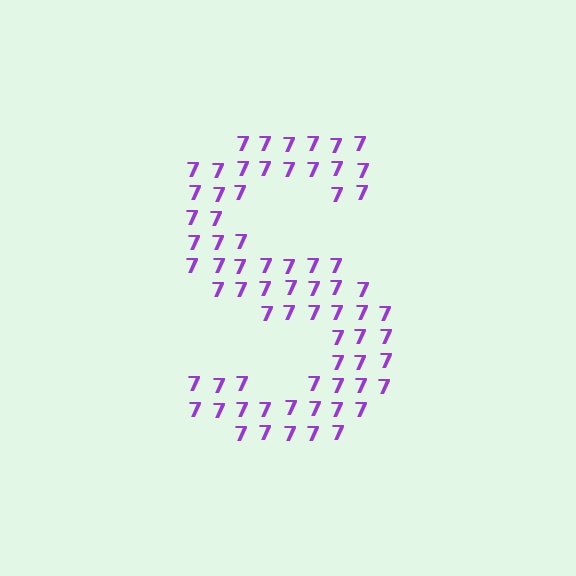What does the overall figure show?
The overall figure shows the letter S.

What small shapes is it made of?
It is made of small digit 7's.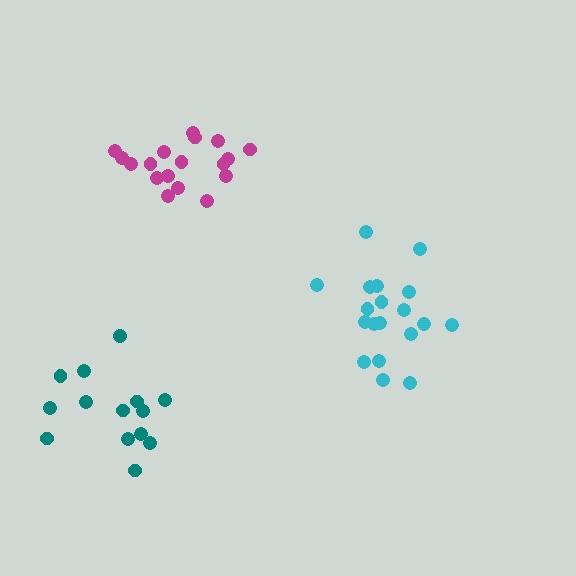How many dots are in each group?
Group 1: 19 dots, Group 2: 14 dots, Group 3: 18 dots (51 total).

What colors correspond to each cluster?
The clusters are colored: cyan, teal, magenta.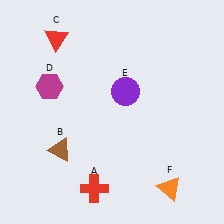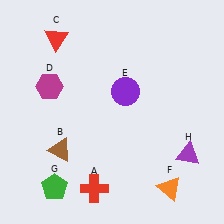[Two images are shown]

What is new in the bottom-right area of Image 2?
A purple triangle (H) was added in the bottom-right area of Image 2.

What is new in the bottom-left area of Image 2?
A green pentagon (G) was added in the bottom-left area of Image 2.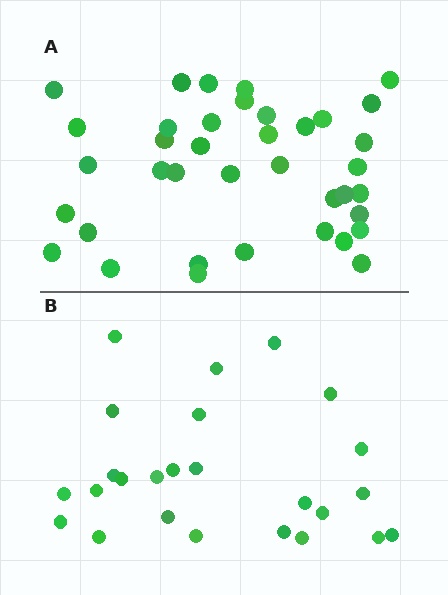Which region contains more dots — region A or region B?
Region A (the top region) has more dots.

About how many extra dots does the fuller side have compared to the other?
Region A has approximately 15 more dots than region B.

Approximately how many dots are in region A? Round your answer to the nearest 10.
About 40 dots. (The exact count is 38, which rounds to 40.)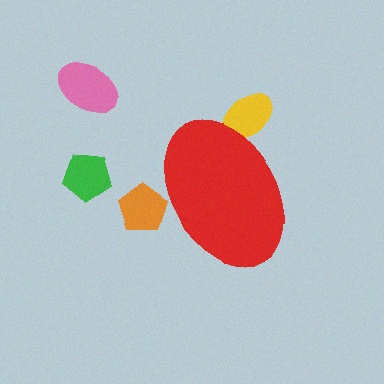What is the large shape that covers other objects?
A red ellipse.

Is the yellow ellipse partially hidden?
Yes, the yellow ellipse is partially hidden behind the red ellipse.